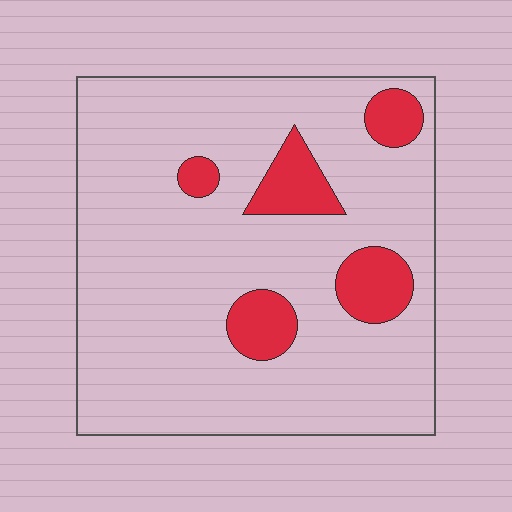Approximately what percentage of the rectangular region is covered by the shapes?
Approximately 15%.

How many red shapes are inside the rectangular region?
5.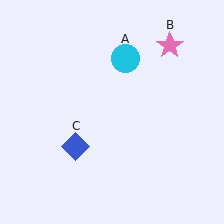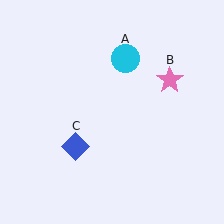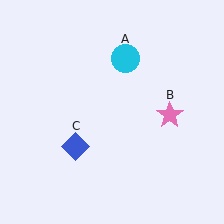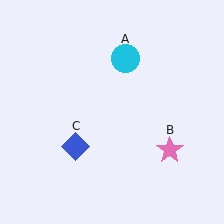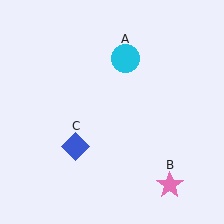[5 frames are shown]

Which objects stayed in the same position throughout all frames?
Cyan circle (object A) and blue diamond (object C) remained stationary.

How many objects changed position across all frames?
1 object changed position: pink star (object B).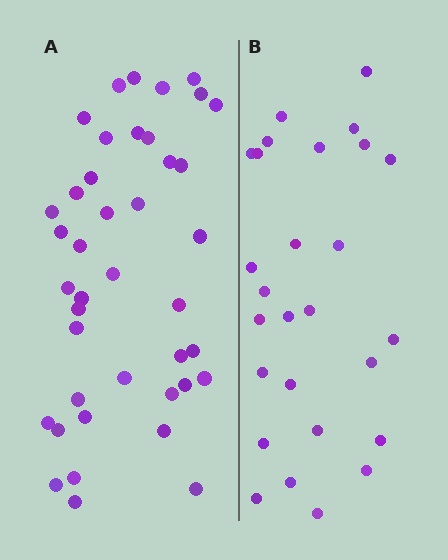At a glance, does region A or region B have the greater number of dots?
Region A (the left region) has more dots.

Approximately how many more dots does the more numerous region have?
Region A has approximately 15 more dots than region B.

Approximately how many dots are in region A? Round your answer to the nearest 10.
About 40 dots. (The exact count is 41, which rounds to 40.)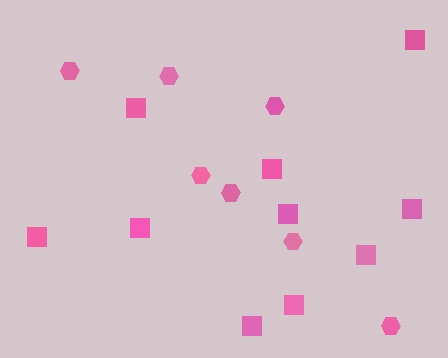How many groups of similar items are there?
There are 2 groups: one group of hexagons (7) and one group of squares (10).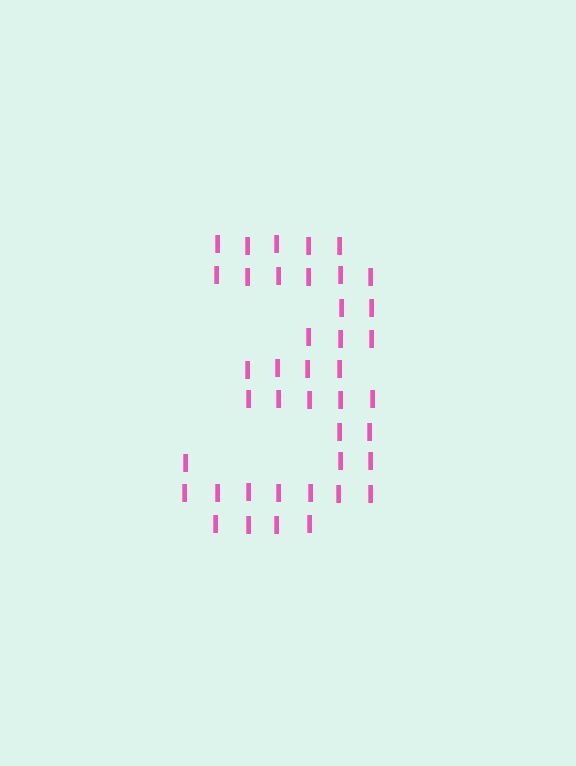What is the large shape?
The large shape is the digit 3.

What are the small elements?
The small elements are letter I's.